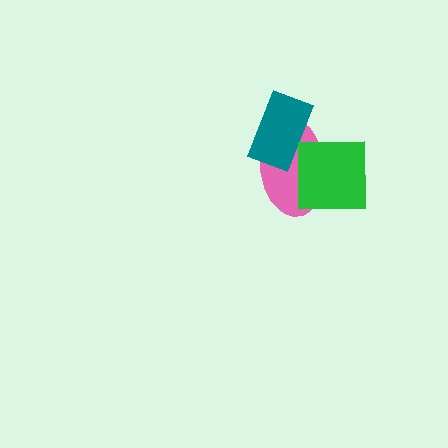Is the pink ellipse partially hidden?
Yes, it is partially covered by another shape.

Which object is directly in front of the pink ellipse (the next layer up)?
The teal rectangle is directly in front of the pink ellipse.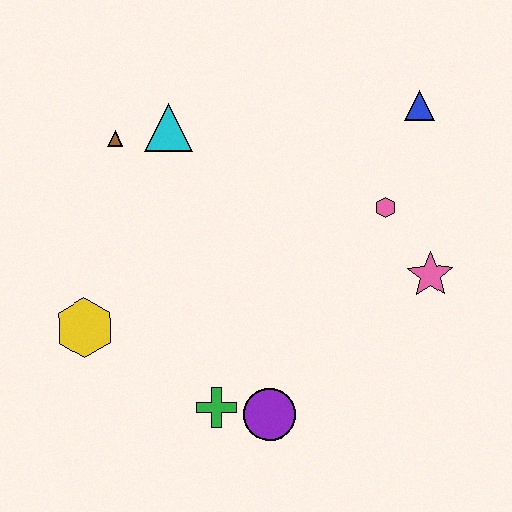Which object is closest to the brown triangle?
The cyan triangle is closest to the brown triangle.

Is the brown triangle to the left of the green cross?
Yes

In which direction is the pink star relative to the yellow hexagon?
The pink star is to the right of the yellow hexagon.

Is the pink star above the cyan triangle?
No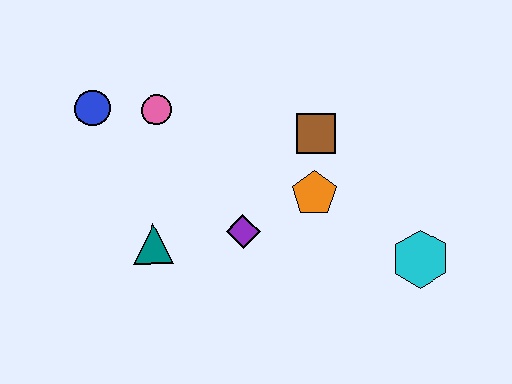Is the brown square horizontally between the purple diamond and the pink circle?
No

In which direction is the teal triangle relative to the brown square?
The teal triangle is to the left of the brown square.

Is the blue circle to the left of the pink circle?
Yes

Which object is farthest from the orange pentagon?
The blue circle is farthest from the orange pentagon.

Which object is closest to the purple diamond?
The orange pentagon is closest to the purple diamond.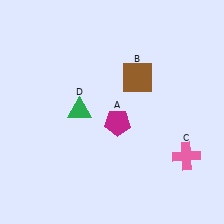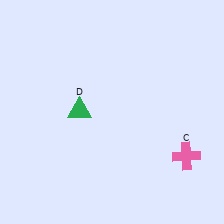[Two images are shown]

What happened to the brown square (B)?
The brown square (B) was removed in Image 2. It was in the top-right area of Image 1.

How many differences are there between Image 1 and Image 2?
There are 2 differences between the two images.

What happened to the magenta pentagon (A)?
The magenta pentagon (A) was removed in Image 2. It was in the bottom-right area of Image 1.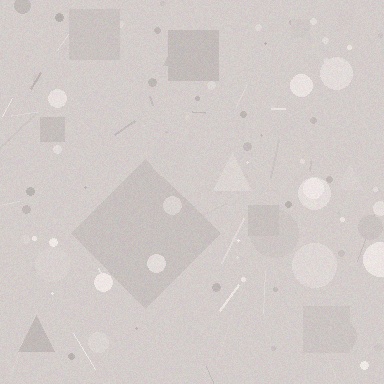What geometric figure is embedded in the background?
A diamond is embedded in the background.